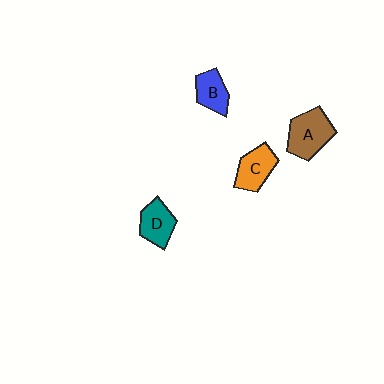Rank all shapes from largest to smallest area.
From largest to smallest: A (brown), C (orange), D (teal), B (blue).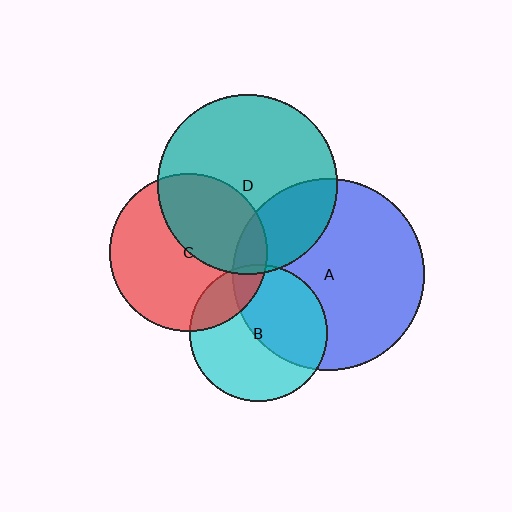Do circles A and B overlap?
Yes.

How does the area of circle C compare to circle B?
Approximately 1.3 times.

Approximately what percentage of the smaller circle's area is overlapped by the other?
Approximately 45%.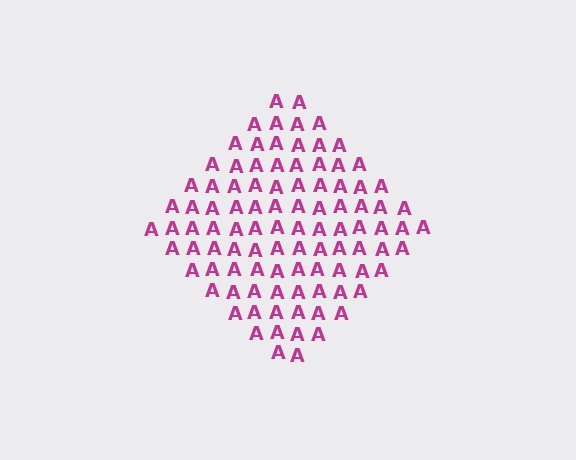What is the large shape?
The large shape is a diamond.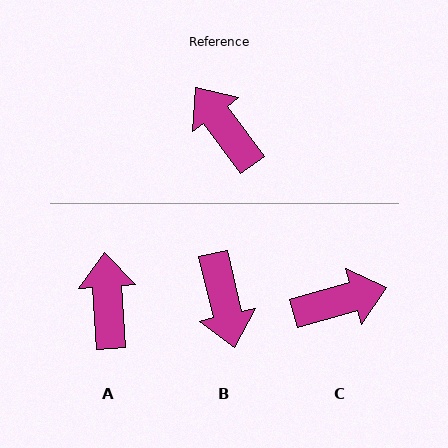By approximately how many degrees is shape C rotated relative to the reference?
Approximately 110 degrees clockwise.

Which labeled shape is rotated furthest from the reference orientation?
B, about 157 degrees away.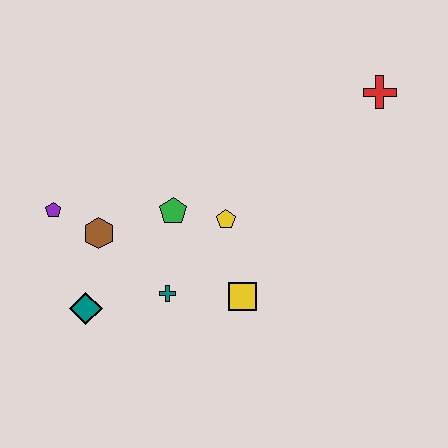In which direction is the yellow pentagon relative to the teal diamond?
The yellow pentagon is to the right of the teal diamond.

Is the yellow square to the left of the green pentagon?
No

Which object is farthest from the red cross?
The teal diamond is farthest from the red cross.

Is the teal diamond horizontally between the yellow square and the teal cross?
No